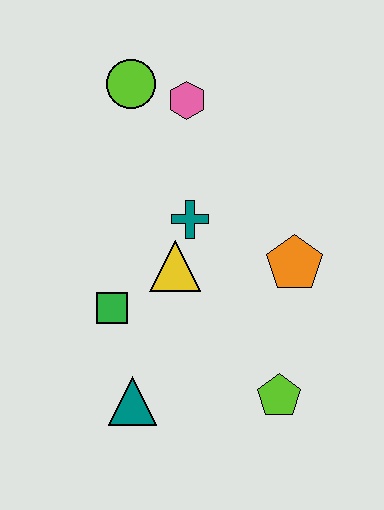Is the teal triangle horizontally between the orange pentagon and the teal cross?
No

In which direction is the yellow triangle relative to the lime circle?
The yellow triangle is below the lime circle.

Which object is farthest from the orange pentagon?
The lime circle is farthest from the orange pentagon.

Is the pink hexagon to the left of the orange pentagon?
Yes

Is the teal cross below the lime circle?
Yes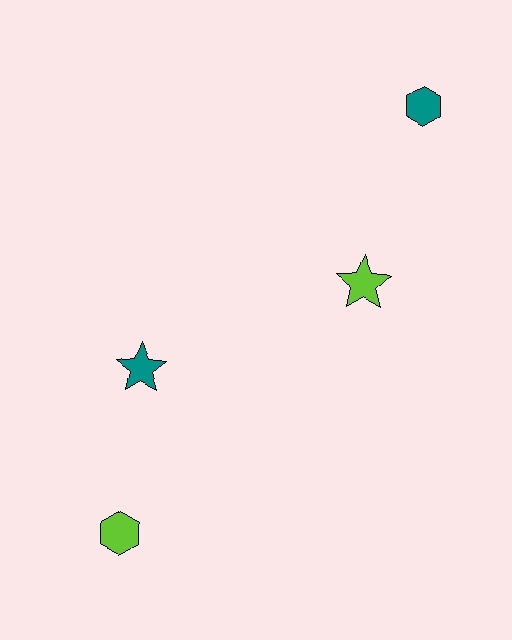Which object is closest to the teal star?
The lime hexagon is closest to the teal star.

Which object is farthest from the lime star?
The lime hexagon is farthest from the lime star.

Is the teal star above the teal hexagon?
No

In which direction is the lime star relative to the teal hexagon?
The lime star is below the teal hexagon.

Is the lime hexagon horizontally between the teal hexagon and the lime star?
No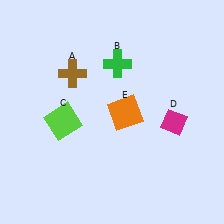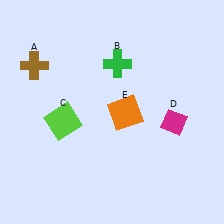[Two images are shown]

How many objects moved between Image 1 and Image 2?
1 object moved between the two images.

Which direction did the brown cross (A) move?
The brown cross (A) moved left.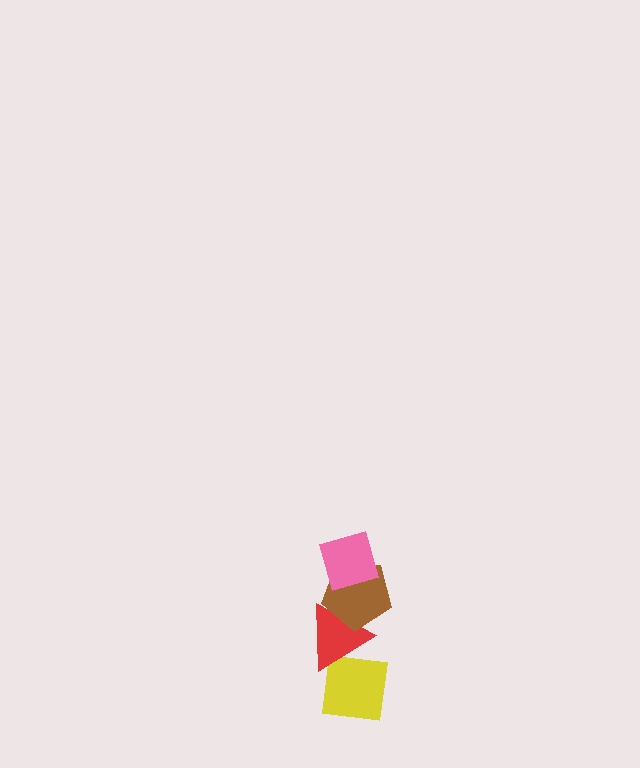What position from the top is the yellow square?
The yellow square is 4th from the top.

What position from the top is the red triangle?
The red triangle is 3rd from the top.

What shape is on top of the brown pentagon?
The pink diamond is on top of the brown pentagon.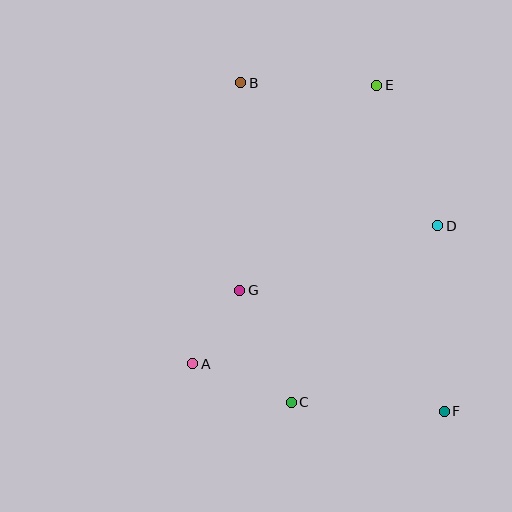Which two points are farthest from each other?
Points B and F are farthest from each other.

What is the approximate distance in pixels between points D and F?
The distance between D and F is approximately 186 pixels.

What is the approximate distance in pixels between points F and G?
The distance between F and G is approximately 237 pixels.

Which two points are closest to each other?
Points A and G are closest to each other.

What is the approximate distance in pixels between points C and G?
The distance between C and G is approximately 123 pixels.